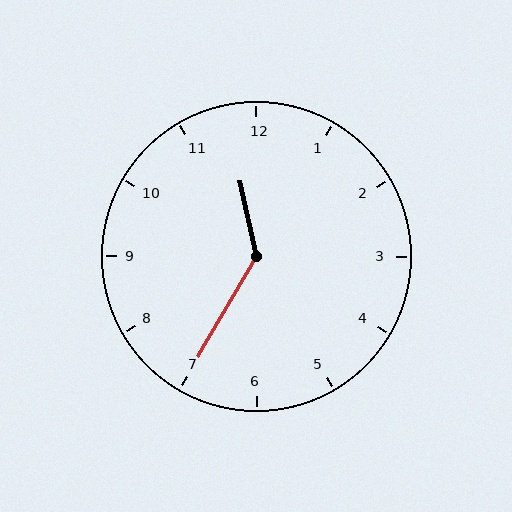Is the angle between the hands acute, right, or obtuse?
It is obtuse.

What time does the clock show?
11:35.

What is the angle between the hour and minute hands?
Approximately 138 degrees.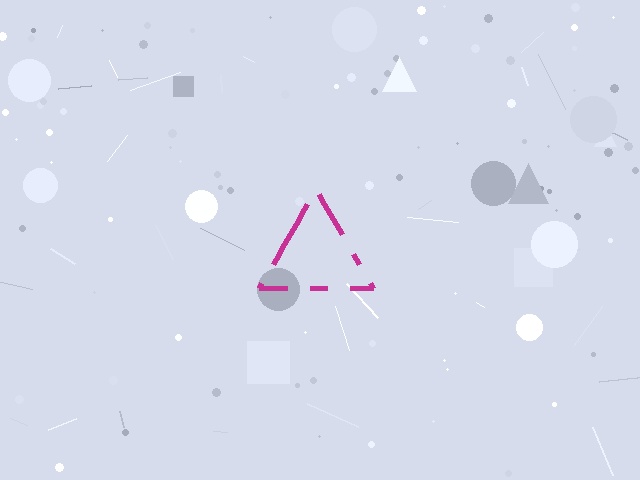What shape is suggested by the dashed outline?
The dashed outline suggests a triangle.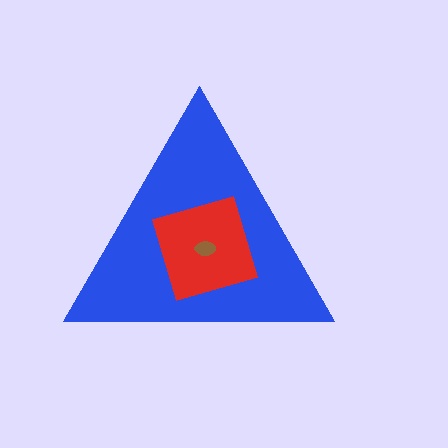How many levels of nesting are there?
3.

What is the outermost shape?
The blue triangle.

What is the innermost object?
The brown ellipse.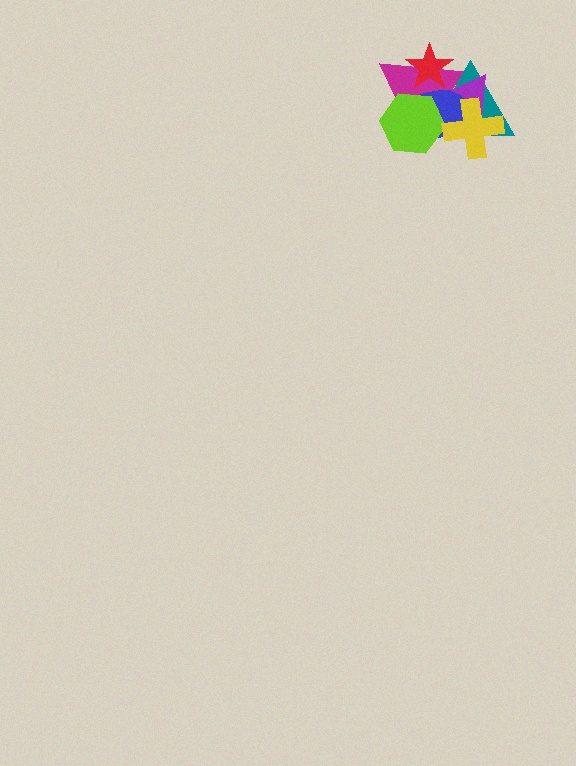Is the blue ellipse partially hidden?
Yes, it is partially covered by another shape.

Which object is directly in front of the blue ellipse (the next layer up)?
The lime hexagon is directly in front of the blue ellipse.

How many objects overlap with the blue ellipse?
6 objects overlap with the blue ellipse.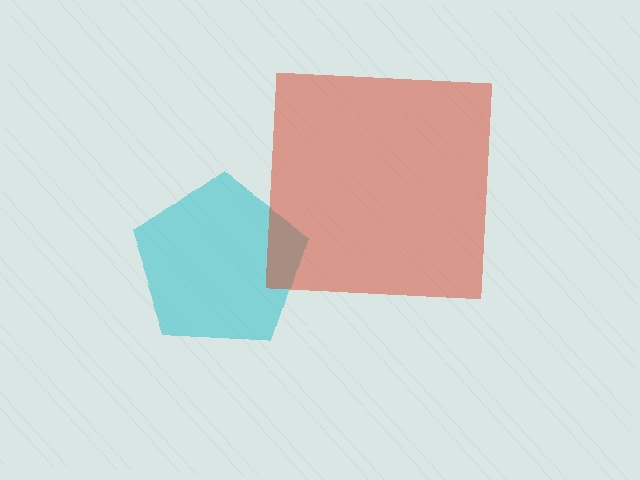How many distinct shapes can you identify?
There are 2 distinct shapes: a cyan pentagon, a red square.